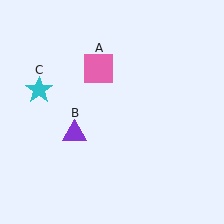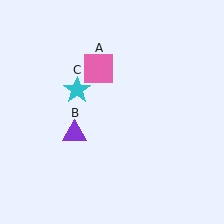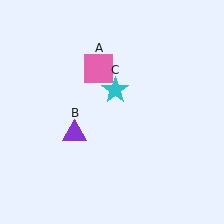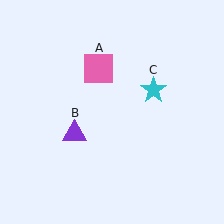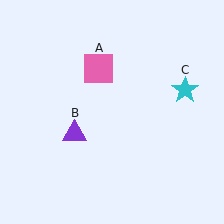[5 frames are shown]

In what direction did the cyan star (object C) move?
The cyan star (object C) moved right.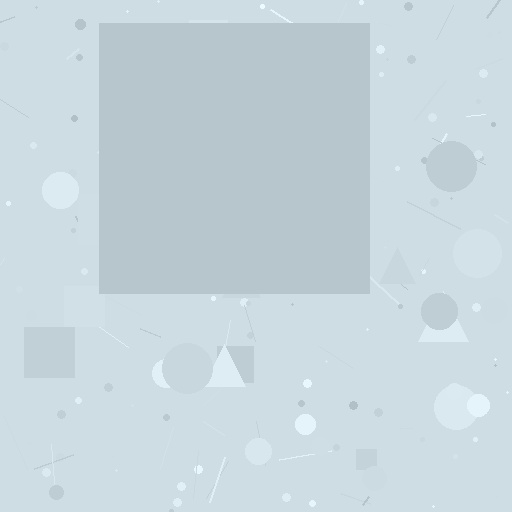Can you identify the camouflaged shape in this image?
The camouflaged shape is a square.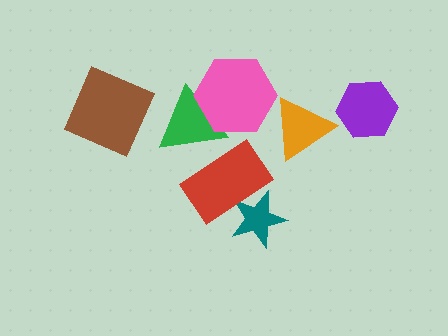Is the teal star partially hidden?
Yes, it is partially covered by another shape.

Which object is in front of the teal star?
The red rectangle is in front of the teal star.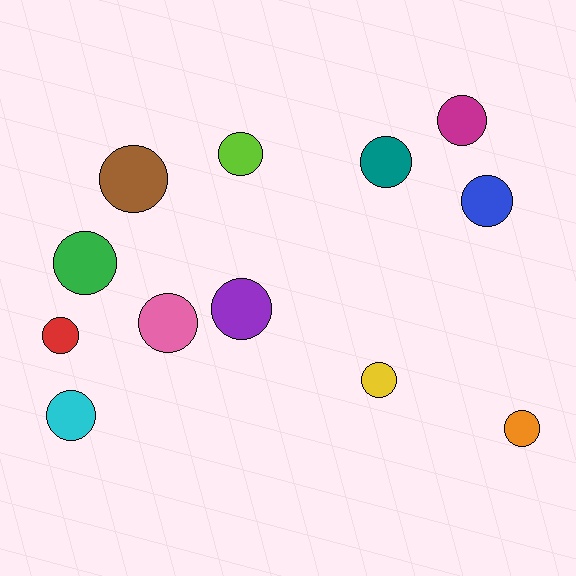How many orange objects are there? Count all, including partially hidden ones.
There is 1 orange object.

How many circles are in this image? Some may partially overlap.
There are 12 circles.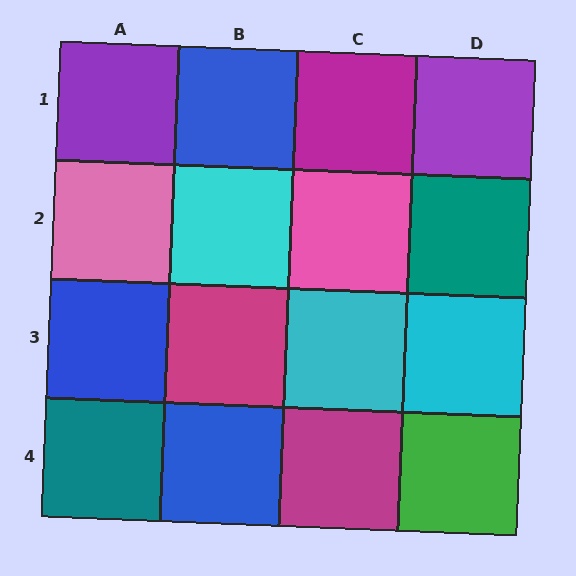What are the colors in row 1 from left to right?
Purple, blue, magenta, purple.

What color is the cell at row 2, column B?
Cyan.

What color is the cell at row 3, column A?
Blue.